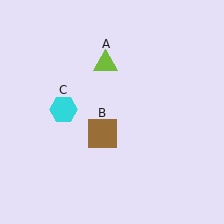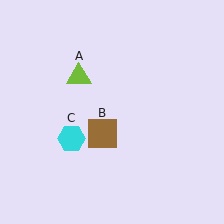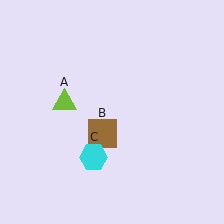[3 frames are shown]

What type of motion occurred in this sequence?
The lime triangle (object A), cyan hexagon (object C) rotated counterclockwise around the center of the scene.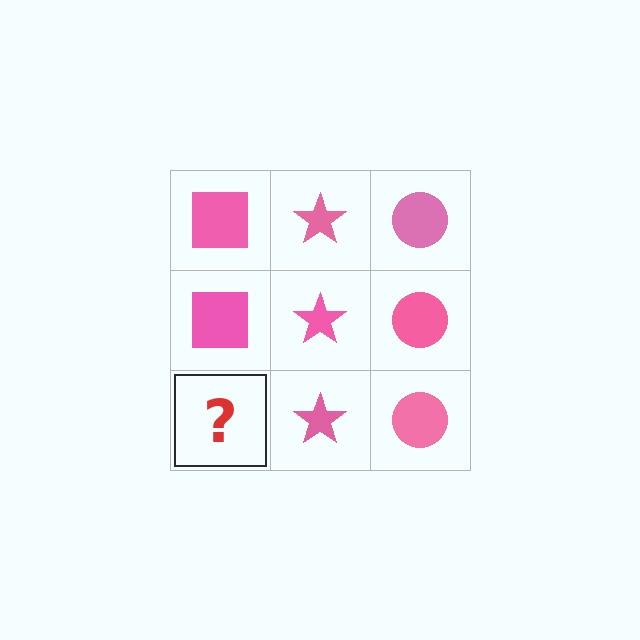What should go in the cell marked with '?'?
The missing cell should contain a pink square.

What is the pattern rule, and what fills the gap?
The rule is that each column has a consistent shape. The gap should be filled with a pink square.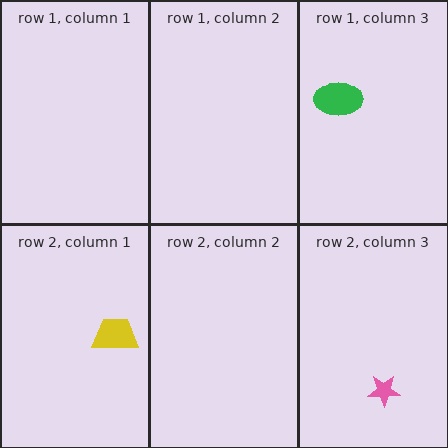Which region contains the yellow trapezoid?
The row 2, column 1 region.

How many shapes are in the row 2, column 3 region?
1.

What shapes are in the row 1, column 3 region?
The green ellipse.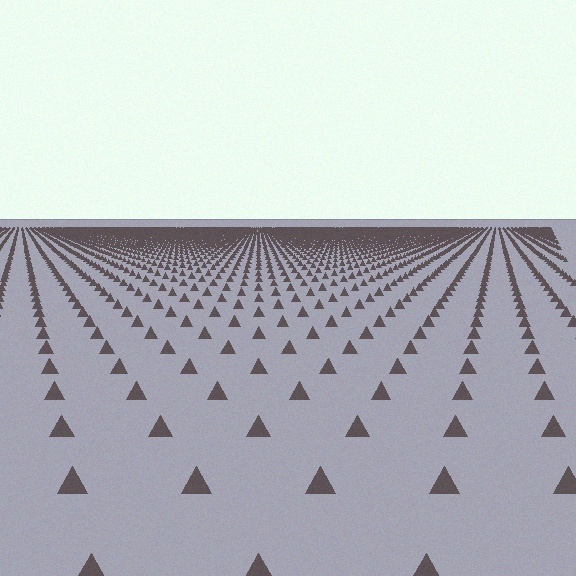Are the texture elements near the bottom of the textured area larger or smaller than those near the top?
Larger. Near the bottom, elements are closer to the viewer and appear at a bigger on-screen size.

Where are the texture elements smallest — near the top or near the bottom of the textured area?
Near the top.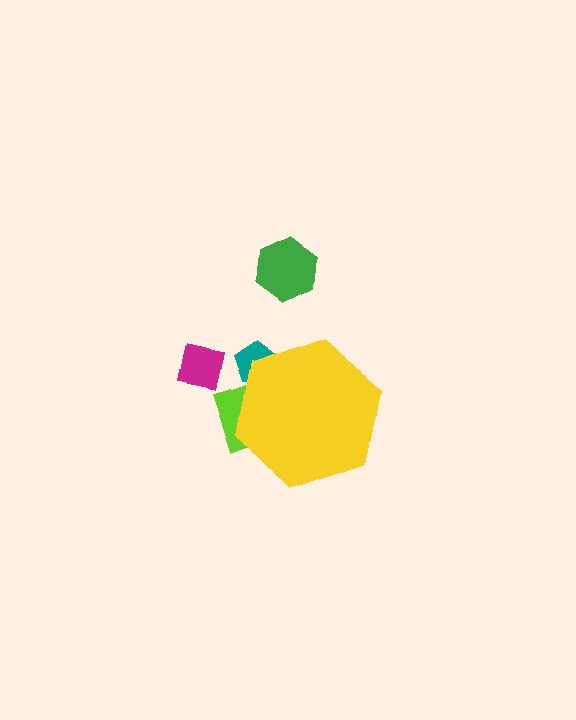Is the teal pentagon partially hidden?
Yes, the teal pentagon is partially hidden behind the yellow hexagon.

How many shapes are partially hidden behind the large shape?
2 shapes are partially hidden.